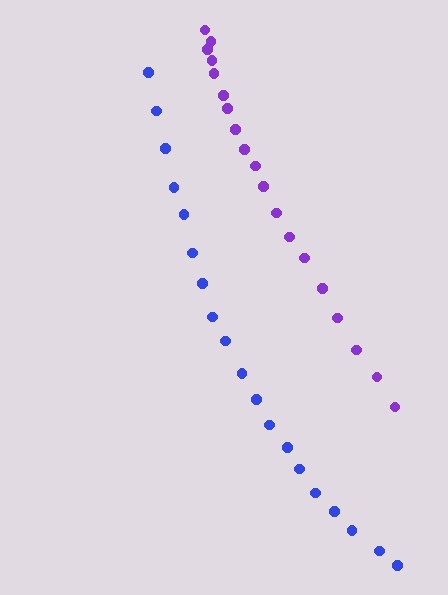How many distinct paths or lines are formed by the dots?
There are 2 distinct paths.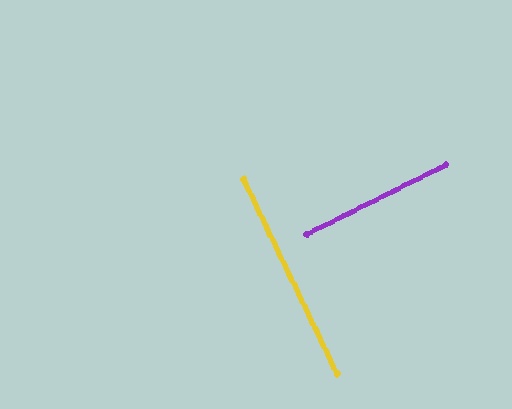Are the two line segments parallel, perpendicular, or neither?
Perpendicular — they meet at approximately 89°.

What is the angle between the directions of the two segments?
Approximately 89 degrees.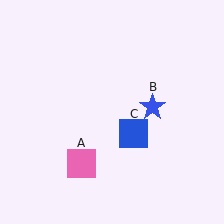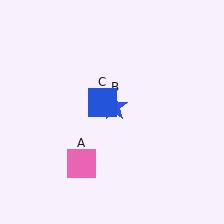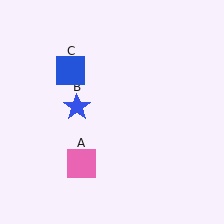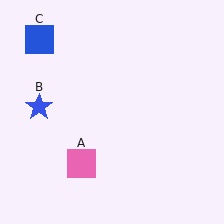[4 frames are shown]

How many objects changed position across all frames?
2 objects changed position: blue star (object B), blue square (object C).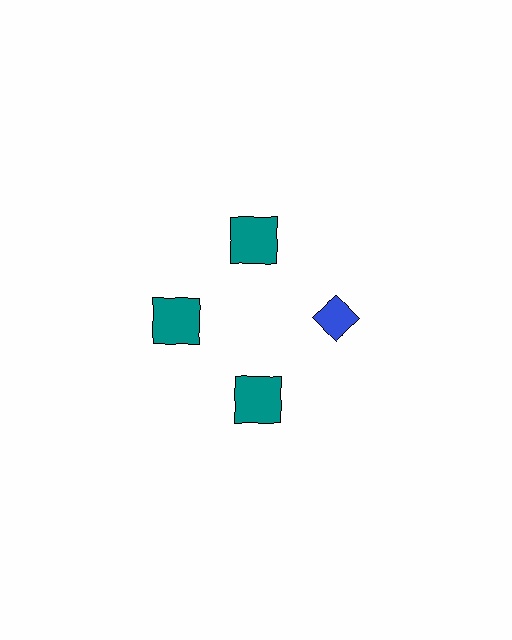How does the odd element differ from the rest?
It differs in both color (blue instead of teal) and shape (diamond instead of square).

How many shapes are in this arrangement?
There are 4 shapes arranged in a ring pattern.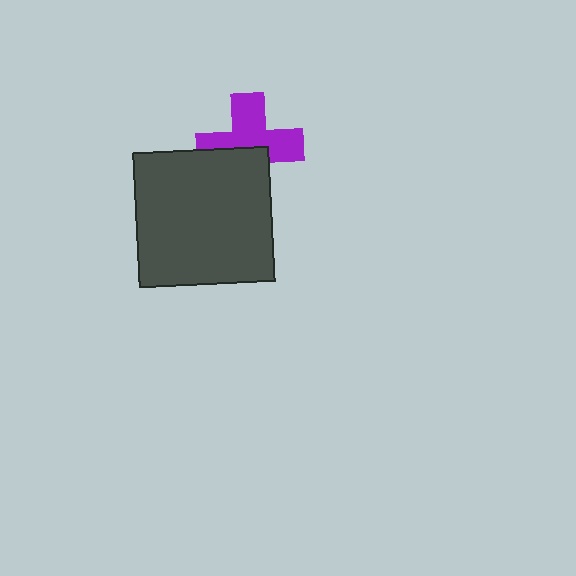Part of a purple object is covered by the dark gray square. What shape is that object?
It is a cross.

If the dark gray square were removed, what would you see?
You would see the complete purple cross.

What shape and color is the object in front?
The object in front is a dark gray square.